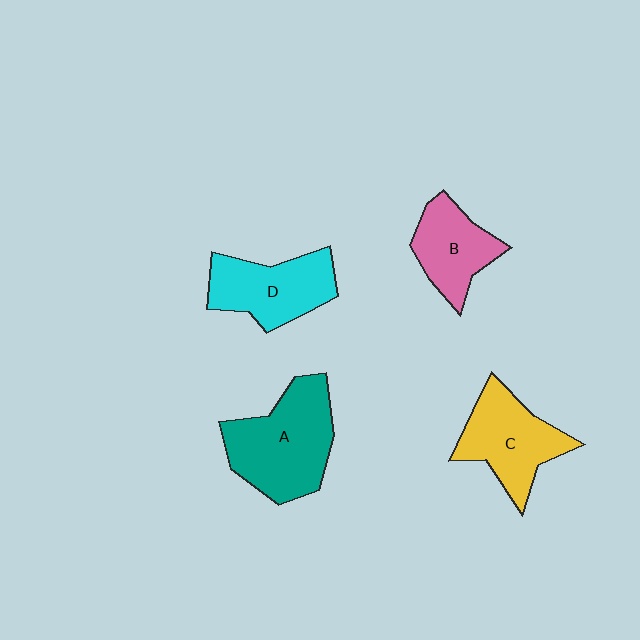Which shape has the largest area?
Shape A (teal).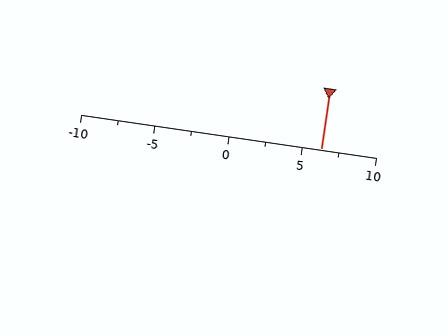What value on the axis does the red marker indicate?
The marker indicates approximately 6.2.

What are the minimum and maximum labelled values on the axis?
The axis runs from -10 to 10.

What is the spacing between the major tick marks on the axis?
The major ticks are spaced 5 apart.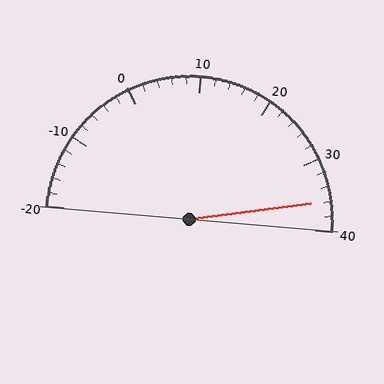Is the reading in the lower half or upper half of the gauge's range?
The reading is in the upper half of the range (-20 to 40).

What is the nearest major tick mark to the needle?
The nearest major tick mark is 40.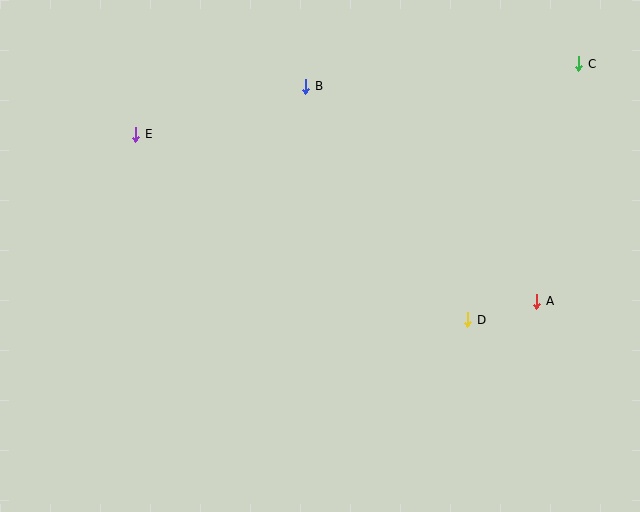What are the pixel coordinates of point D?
Point D is at (468, 320).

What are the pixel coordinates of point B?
Point B is at (306, 86).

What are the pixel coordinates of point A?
Point A is at (537, 301).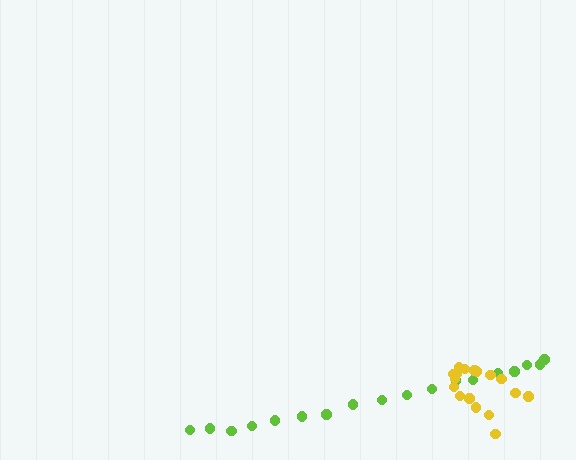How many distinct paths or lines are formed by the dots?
There are 2 distinct paths.